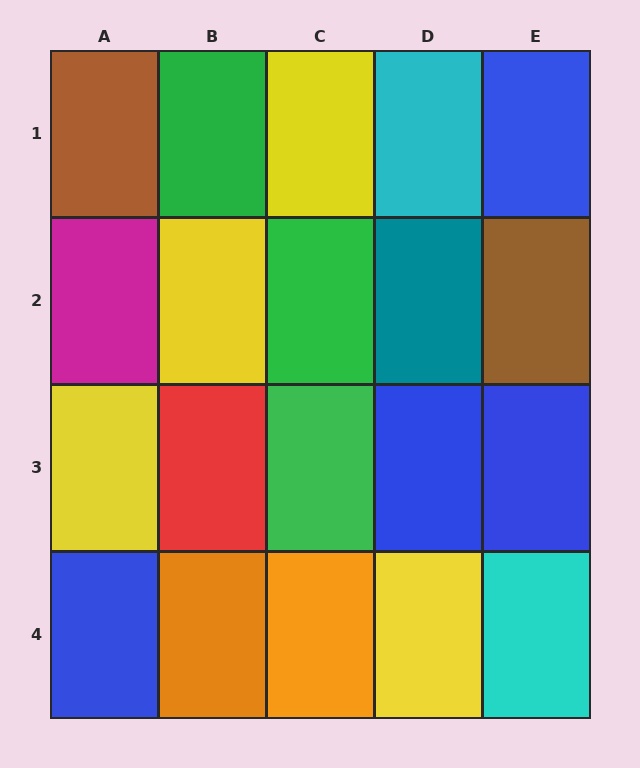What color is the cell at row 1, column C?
Yellow.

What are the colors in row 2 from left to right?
Magenta, yellow, green, teal, brown.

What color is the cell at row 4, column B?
Orange.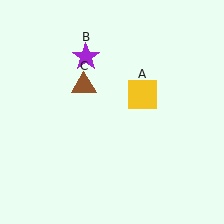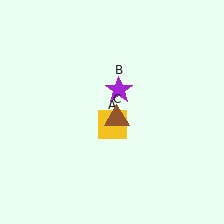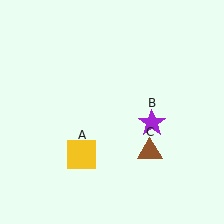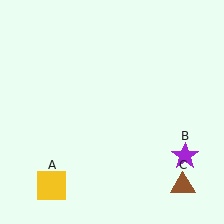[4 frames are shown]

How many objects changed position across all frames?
3 objects changed position: yellow square (object A), purple star (object B), brown triangle (object C).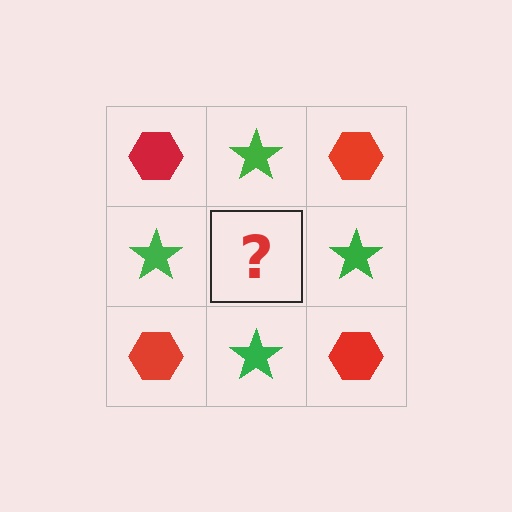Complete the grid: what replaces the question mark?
The question mark should be replaced with a red hexagon.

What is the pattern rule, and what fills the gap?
The rule is that it alternates red hexagon and green star in a checkerboard pattern. The gap should be filled with a red hexagon.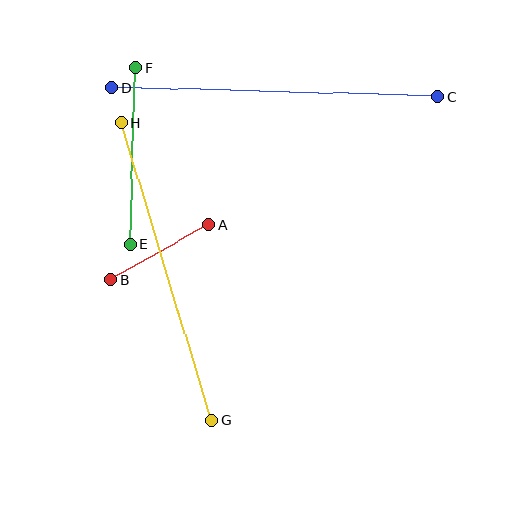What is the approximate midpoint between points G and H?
The midpoint is at approximately (167, 272) pixels.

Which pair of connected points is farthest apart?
Points C and D are farthest apart.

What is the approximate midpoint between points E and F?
The midpoint is at approximately (133, 156) pixels.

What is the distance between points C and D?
The distance is approximately 326 pixels.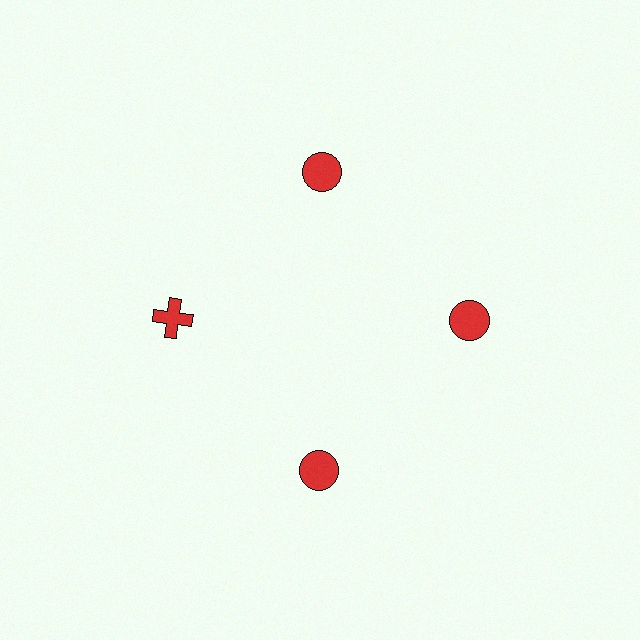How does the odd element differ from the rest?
It has a different shape: cross instead of circle.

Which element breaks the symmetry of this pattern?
The red cross at roughly the 9 o'clock position breaks the symmetry. All other shapes are red circles.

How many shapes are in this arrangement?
There are 4 shapes arranged in a ring pattern.